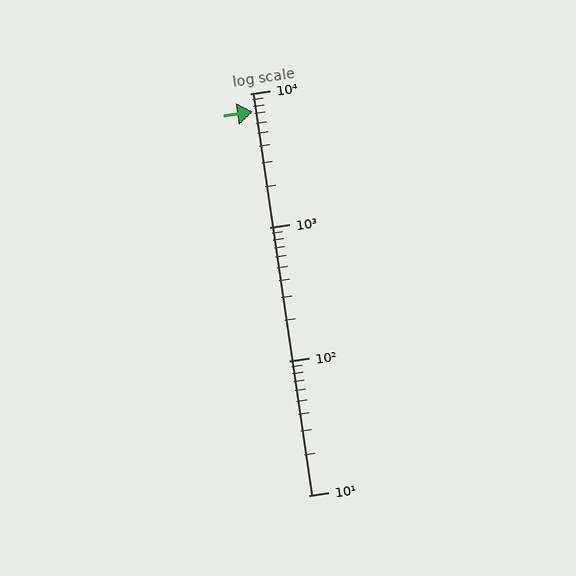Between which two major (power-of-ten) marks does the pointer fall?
The pointer is between 1000 and 10000.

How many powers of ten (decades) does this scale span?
The scale spans 3 decades, from 10 to 10000.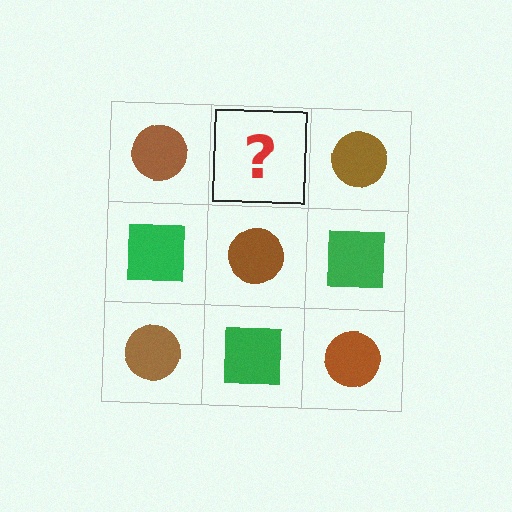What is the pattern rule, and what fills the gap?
The rule is that it alternates brown circle and green square in a checkerboard pattern. The gap should be filled with a green square.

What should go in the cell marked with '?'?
The missing cell should contain a green square.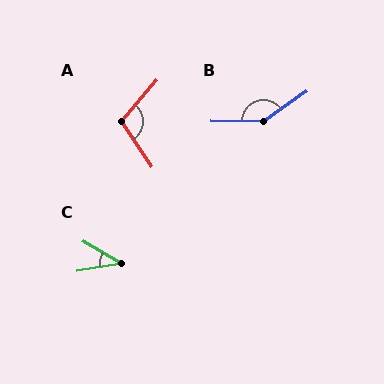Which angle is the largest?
B, at approximately 144 degrees.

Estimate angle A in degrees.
Approximately 105 degrees.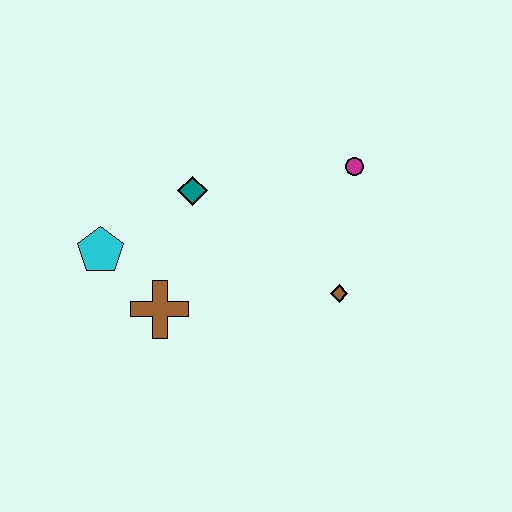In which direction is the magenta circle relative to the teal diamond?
The magenta circle is to the right of the teal diamond.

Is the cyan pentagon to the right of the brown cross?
No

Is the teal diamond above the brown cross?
Yes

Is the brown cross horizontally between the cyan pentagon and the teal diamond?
Yes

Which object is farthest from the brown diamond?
The cyan pentagon is farthest from the brown diamond.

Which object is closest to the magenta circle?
The brown diamond is closest to the magenta circle.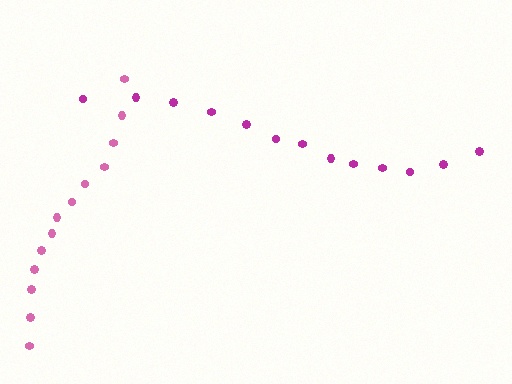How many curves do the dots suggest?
There are 2 distinct paths.